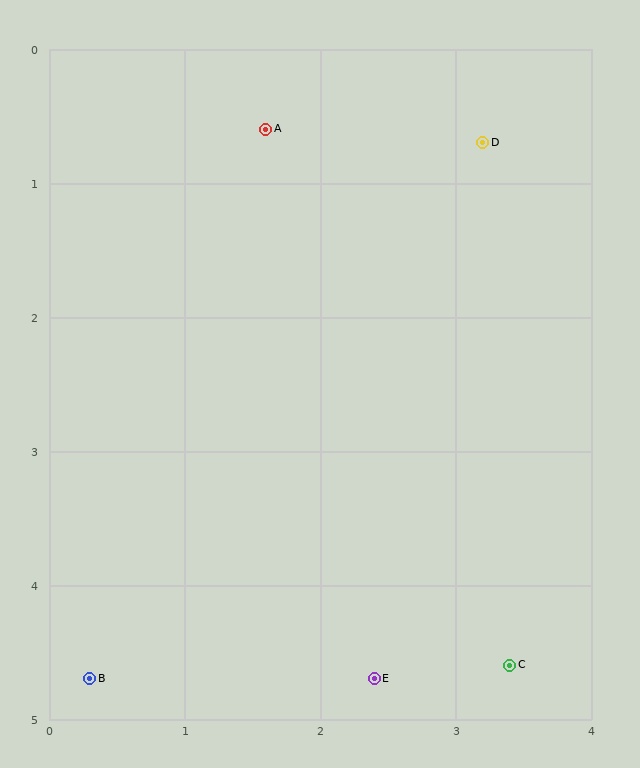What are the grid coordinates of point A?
Point A is at approximately (1.6, 0.6).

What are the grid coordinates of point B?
Point B is at approximately (0.3, 4.7).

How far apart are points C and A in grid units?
Points C and A are about 4.4 grid units apart.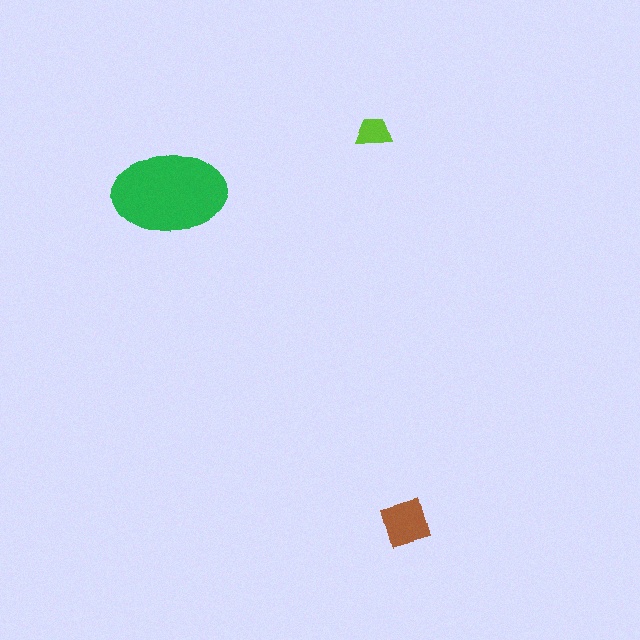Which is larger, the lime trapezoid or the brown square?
The brown square.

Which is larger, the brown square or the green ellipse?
The green ellipse.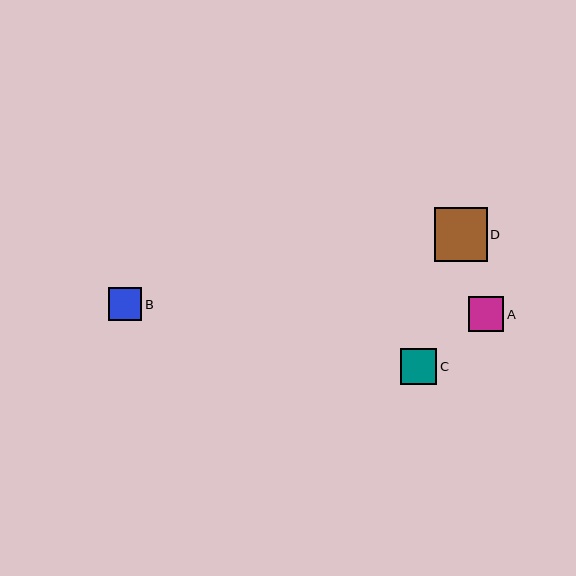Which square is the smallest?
Square B is the smallest with a size of approximately 33 pixels.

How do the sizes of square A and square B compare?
Square A and square B are approximately the same size.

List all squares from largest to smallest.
From largest to smallest: D, C, A, B.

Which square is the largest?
Square D is the largest with a size of approximately 53 pixels.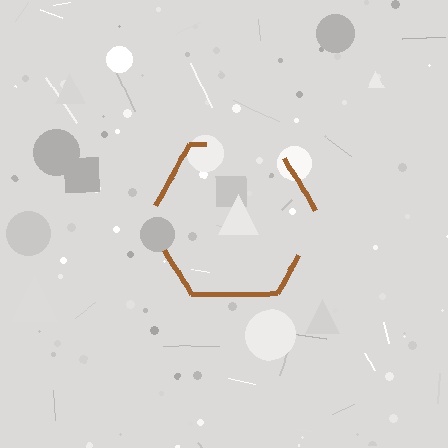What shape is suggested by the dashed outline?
The dashed outline suggests a hexagon.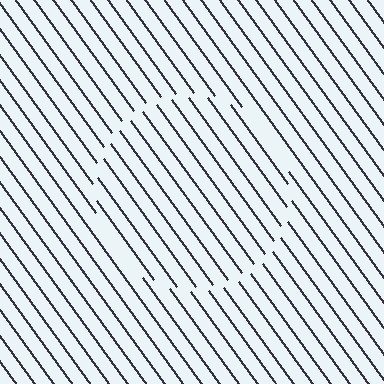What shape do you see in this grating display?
An illusory circle. The interior of the shape contains the same grating, shifted by half a period — the contour is defined by the phase discontinuity where line-ends from the inner and outer gratings abut.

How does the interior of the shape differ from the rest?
The interior of the shape contains the same grating, shifted by half a period — the contour is defined by the phase discontinuity where line-ends from the inner and outer gratings abut.